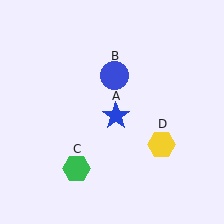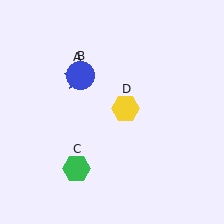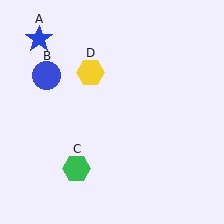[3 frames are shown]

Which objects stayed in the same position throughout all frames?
Green hexagon (object C) remained stationary.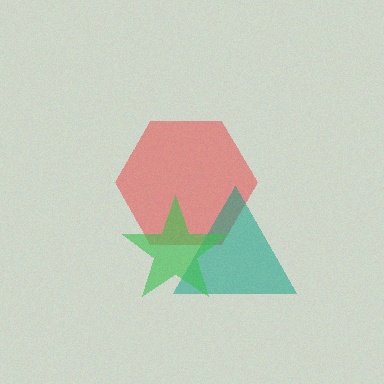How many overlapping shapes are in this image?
There are 3 overlapping shapes in the image.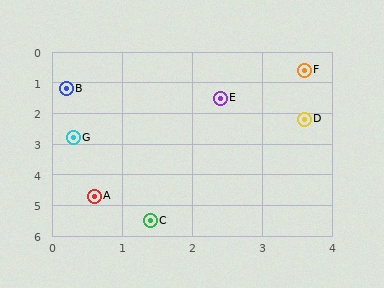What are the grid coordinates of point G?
Point G is at approximately (0.3, 2.8).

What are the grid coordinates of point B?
Point B is at approximately (0.2, 1.2).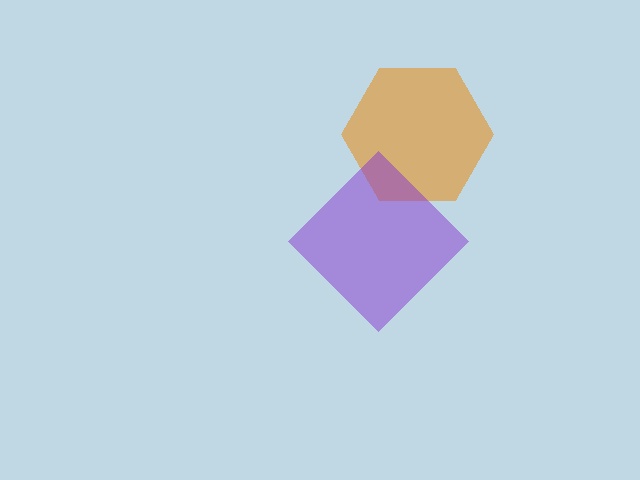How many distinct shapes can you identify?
There are 2 distinct shapes: an orange hexagon, a purple diamond.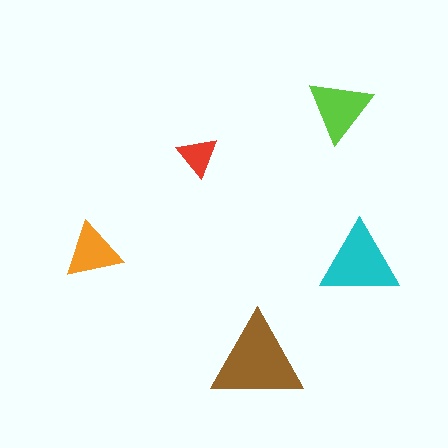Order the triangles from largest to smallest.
the brown one, the cyan one, the lime one, the orange one, the red one.